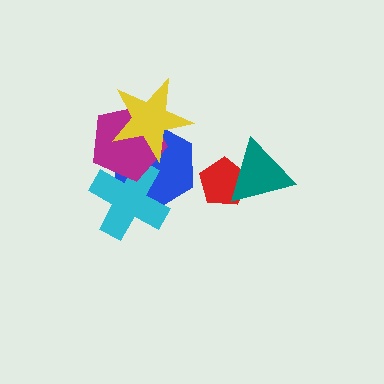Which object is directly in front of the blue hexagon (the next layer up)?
The cyan cross is directly in front of the blue hexagon.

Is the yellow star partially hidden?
No, no other shape covers it.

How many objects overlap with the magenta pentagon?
3 objects overlap with the magenta pentagon.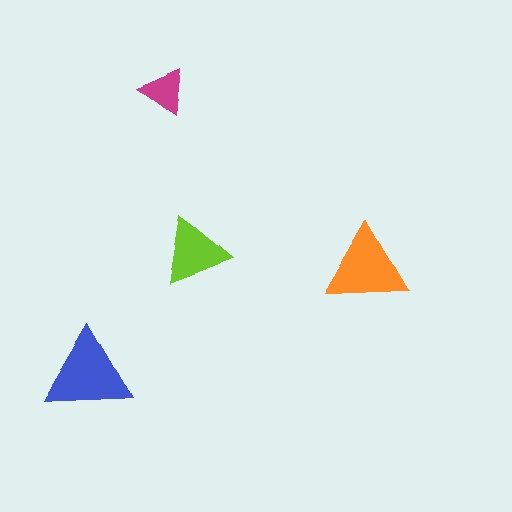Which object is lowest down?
The blue triangle is bottommost.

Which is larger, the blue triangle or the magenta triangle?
The blue one.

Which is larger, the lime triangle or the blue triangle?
The blue one.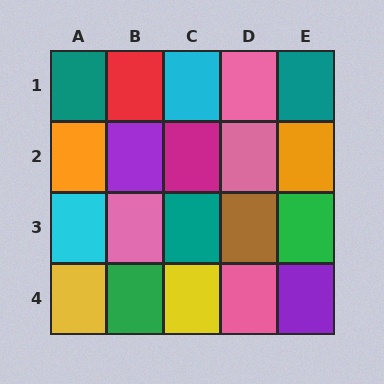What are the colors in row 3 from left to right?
Cyan, pink, teal, brown, green.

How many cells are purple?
2 cells are purple.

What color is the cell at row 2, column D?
Pink.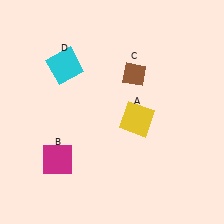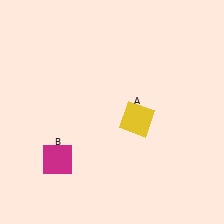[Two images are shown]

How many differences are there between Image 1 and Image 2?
There are 2 differences between the two images.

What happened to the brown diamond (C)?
The brown diamond (C) was removed in Image 2. It was in the top-right area of Image 1.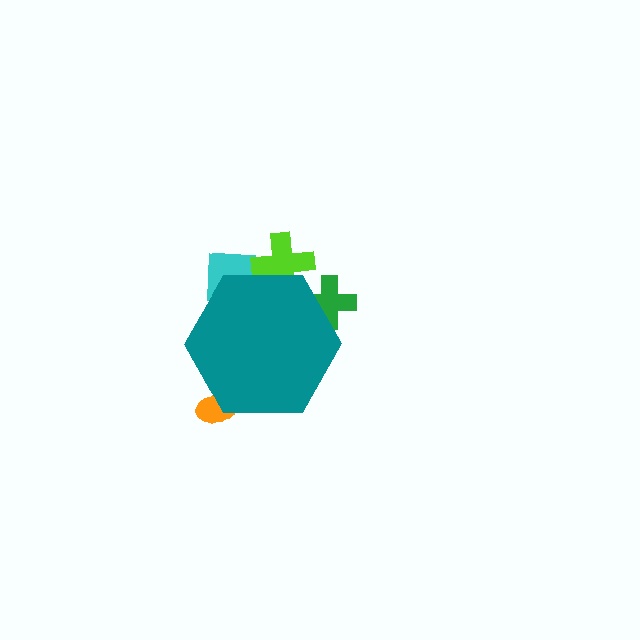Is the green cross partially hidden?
Yes, the green cross is partially hidden behind the teal hexagon.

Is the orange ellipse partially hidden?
Yes, the orange ellipse is partially hidden behind the teal hexagon.